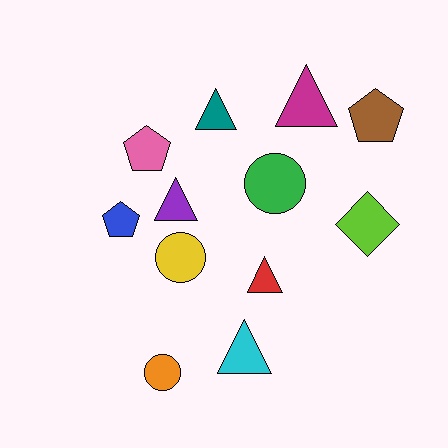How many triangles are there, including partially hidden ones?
There are 5 triangles.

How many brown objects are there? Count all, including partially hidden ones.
There is 1 brown object.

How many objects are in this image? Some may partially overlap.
There are 12 objects.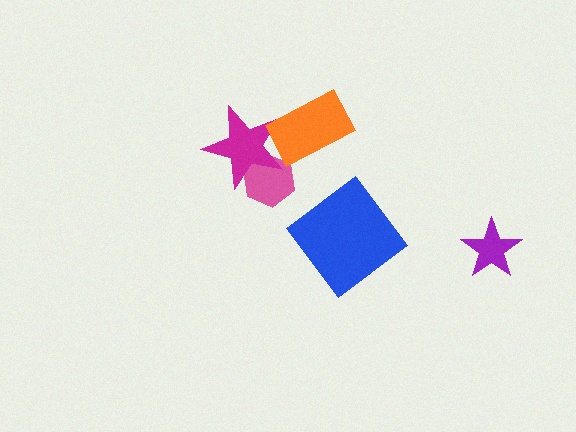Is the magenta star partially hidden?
Yes, it is partially covered by another shape.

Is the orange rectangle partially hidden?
No, no other shape covers it.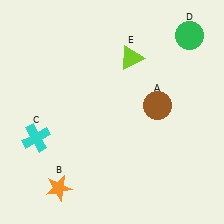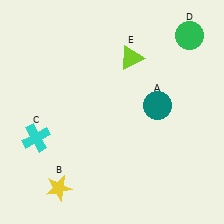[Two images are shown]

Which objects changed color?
A changed from brown to teal. B changed from orange to yellow.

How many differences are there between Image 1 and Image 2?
There are 2 differences between the two images.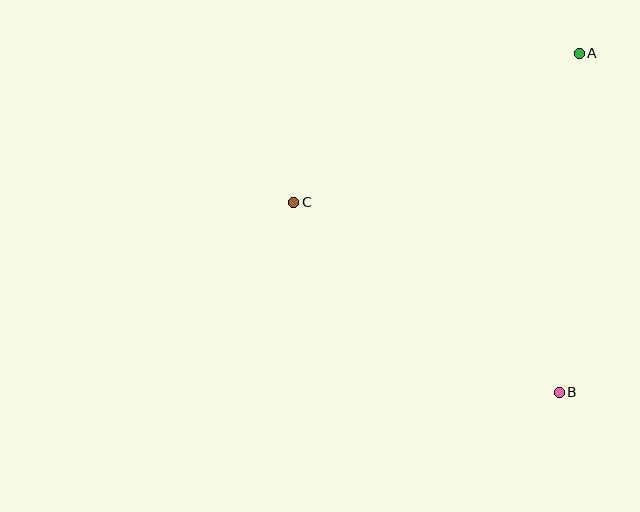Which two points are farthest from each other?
Points A and B are farthest from each other.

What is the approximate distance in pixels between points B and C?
The distance between B and C is approximately 327 pixels.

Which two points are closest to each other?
Points A and C are closest to each other.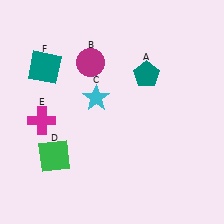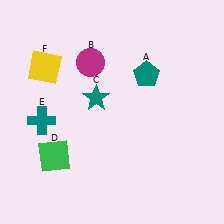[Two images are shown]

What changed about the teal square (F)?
In Image 1, F is teal. In Image 2, it changed to yellow.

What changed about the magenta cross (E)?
In Image 1, E is magenta. In Image 2, it changed to teal.